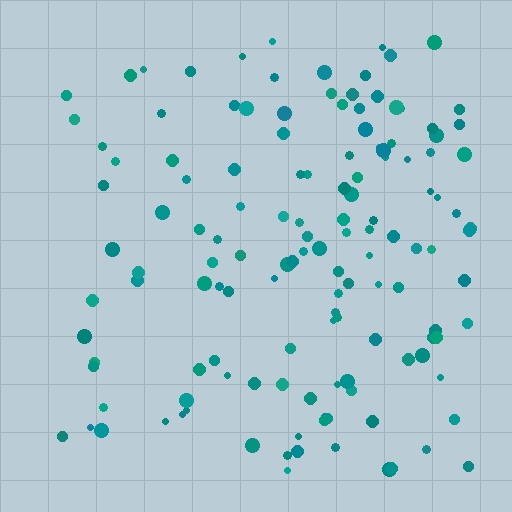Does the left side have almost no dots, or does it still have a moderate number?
Still a moderate number, just noticeably fewer than the right.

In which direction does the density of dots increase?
From left to right, with the right side densest.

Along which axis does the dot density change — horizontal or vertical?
Horizontal.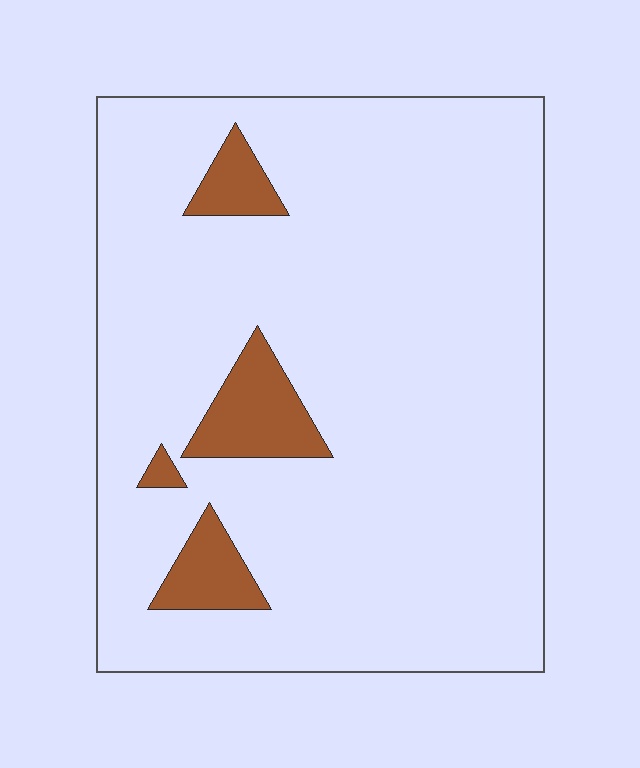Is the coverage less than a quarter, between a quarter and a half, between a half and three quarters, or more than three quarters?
Less than a quarter.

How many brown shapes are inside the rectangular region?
4.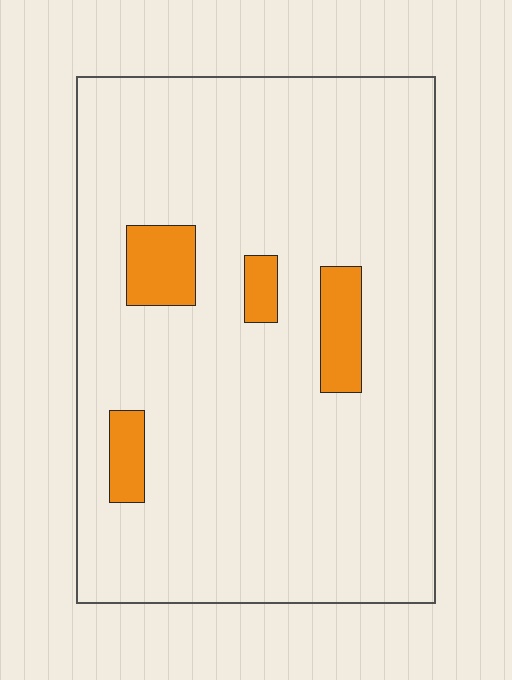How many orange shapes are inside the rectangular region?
4.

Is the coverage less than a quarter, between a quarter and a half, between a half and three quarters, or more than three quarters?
Less than a quarter.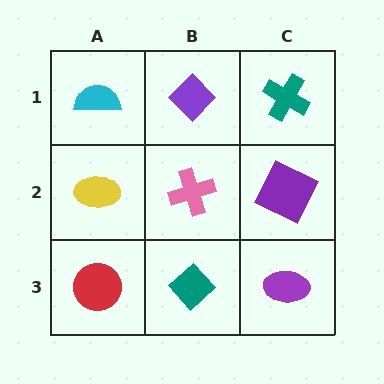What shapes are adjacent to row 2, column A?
A cyan semicircle (row 1, column A), a red circle (row 3, column A), a pink cross (row 2, column B).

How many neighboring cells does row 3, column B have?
3.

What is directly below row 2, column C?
A purple ellipse.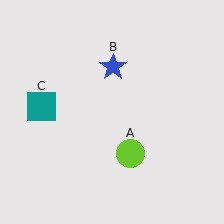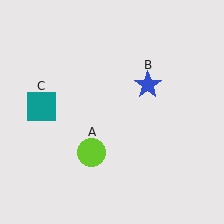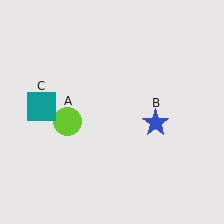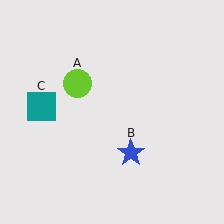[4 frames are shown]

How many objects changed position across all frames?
2 objects changed position: lime circle (object A), blue star (object B).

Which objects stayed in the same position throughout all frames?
Teal square (object C) remained stationary.